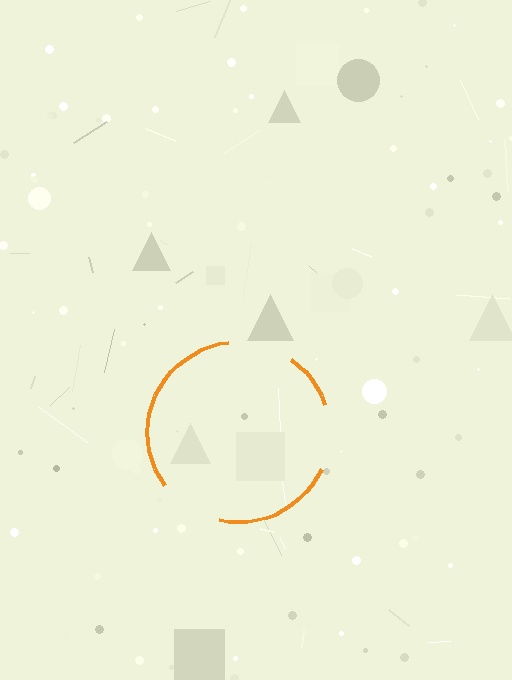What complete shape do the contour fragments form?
The contour fragments form a circle.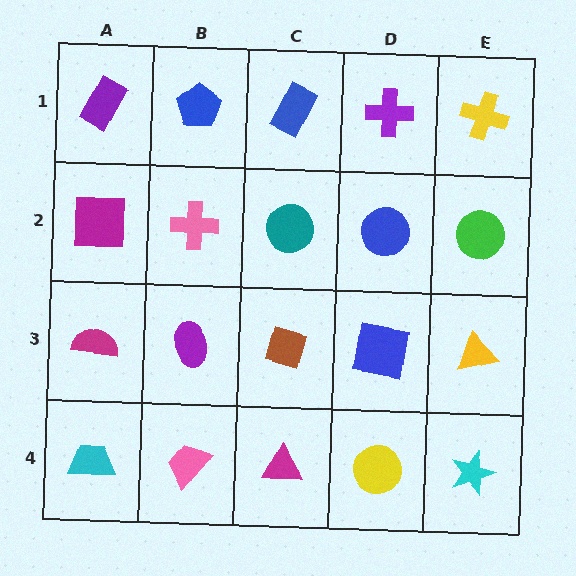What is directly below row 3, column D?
A yellow circle.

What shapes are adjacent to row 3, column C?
A teal circle (row 2, column C), a magenta triangle (row 4, column C), a purple ellipse (row 3, column B), a blue square (row 3, column D).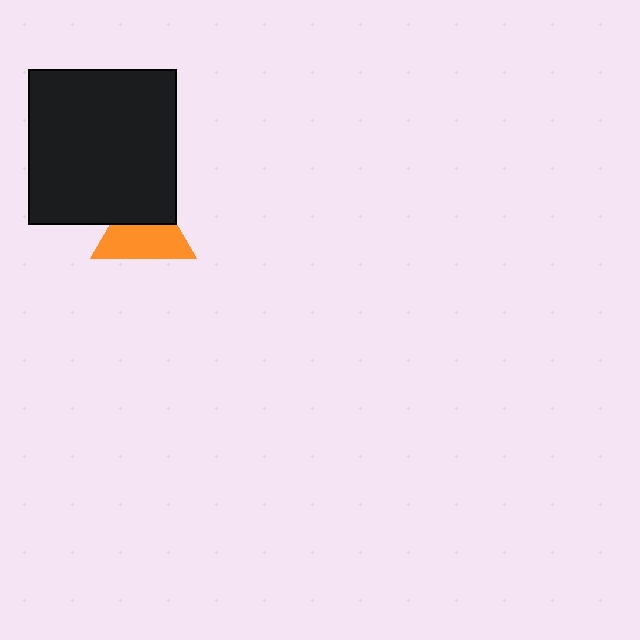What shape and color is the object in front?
The object in front is a black rectangle.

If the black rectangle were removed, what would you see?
You would see the complete orange triangle.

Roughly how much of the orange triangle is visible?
About half of it is visible (roughly 60%).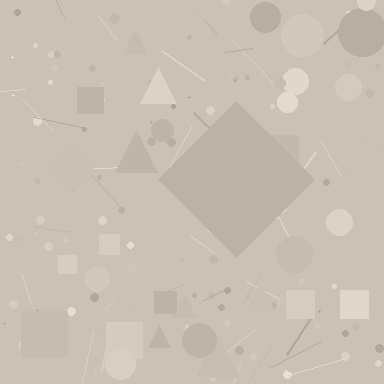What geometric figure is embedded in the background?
A diamond is embedded in the background.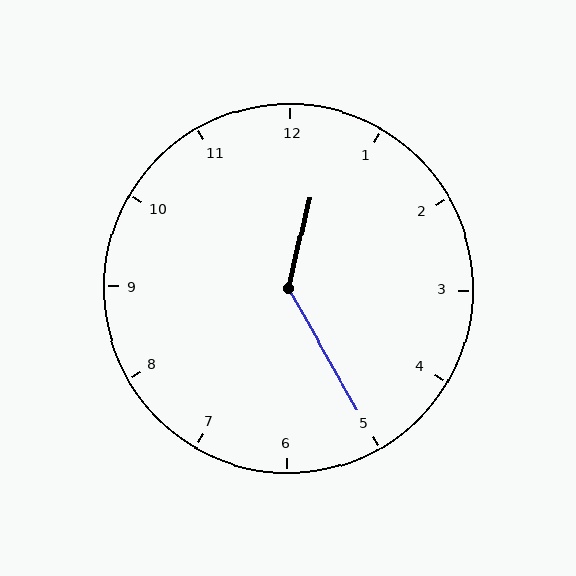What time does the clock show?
12:25.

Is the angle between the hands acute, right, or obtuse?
It is obtuse.